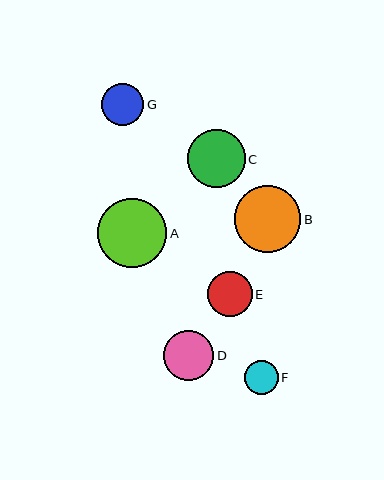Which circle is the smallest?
Circle F is the smallest with a size of approximately 34 pixels.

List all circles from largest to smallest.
From largest to smallest: A, B, C, D, E, G, F.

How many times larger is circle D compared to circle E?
Circle D is approximately 1.1 times the size of circle E.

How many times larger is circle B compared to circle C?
Circle B is approximately 1.1 times the size of circle C.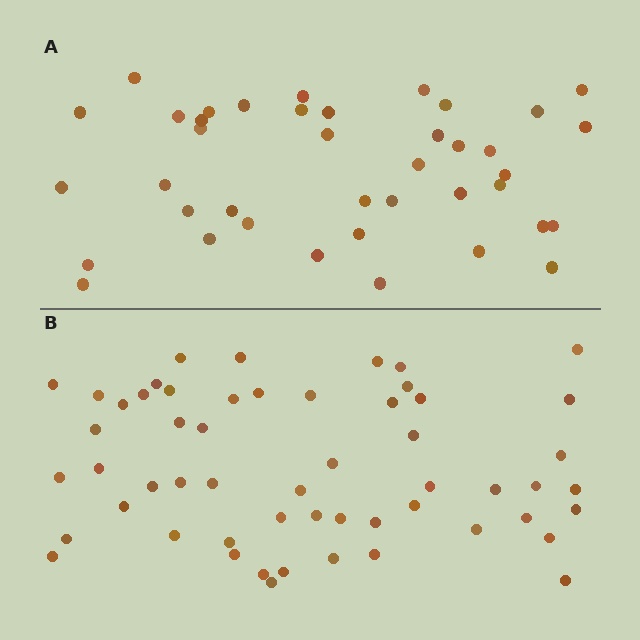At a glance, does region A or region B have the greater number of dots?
Region B (the bottom region) has more dots.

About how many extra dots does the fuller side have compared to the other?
Region B has approximately 15 more dots than region A.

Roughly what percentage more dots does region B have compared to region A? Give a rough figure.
About 40% more.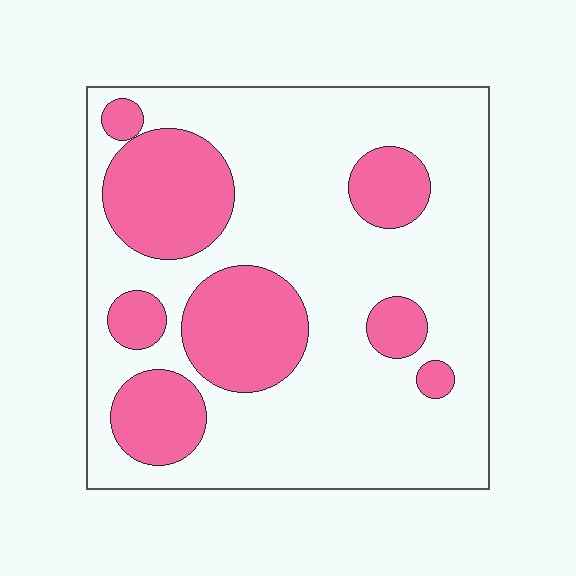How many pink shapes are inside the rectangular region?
8.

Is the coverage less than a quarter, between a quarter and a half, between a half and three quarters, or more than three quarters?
Between a quarter and a half.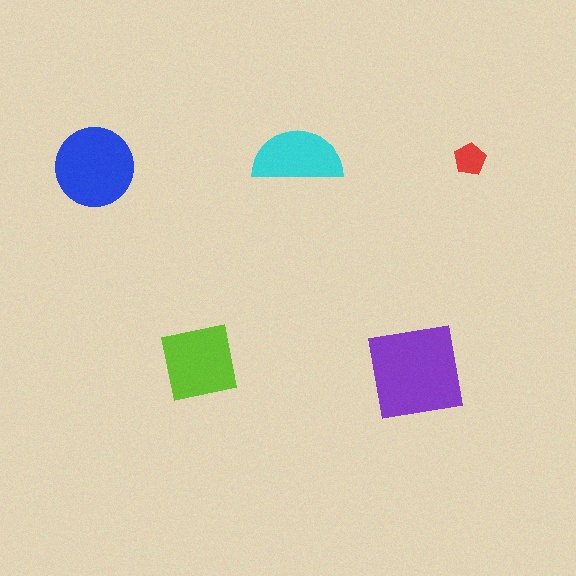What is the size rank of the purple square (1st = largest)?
1st.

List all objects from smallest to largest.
The red pentagon, the cyan semicircle, the lime square, the blue circle, the purple square.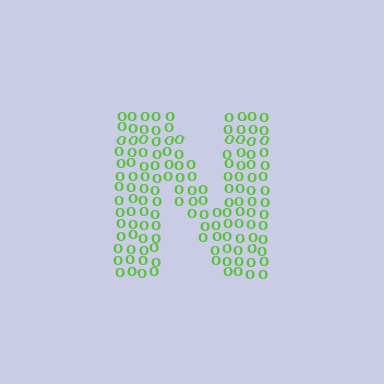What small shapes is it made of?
It is made of small letter O's.